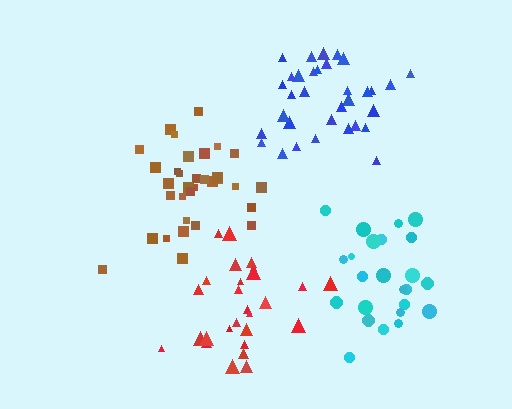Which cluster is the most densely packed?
Red.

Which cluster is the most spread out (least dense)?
Brown.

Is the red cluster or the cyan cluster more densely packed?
Red.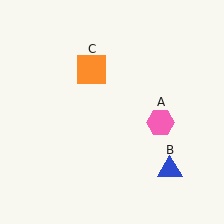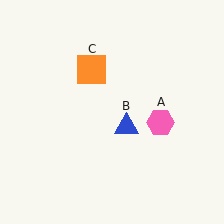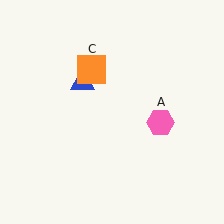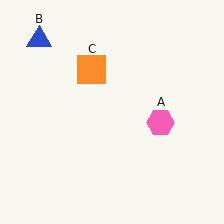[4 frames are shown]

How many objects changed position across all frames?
1 object changed position: blue triangle (object B).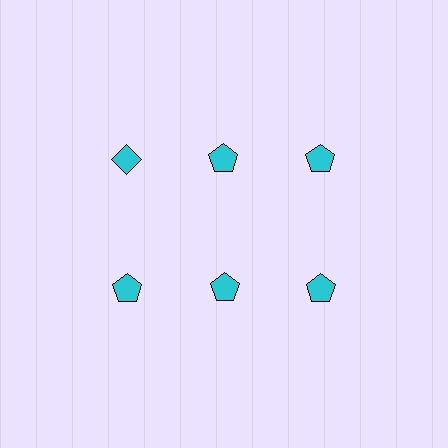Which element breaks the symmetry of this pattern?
The cyan diamond in the top row, leftmost column breaks the symmetry. All other shapes are cyan pentagons.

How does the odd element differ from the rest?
It has a different shape: diamond instead of pentagon.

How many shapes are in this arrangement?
There are 6 shapes arranged in a grid pattern.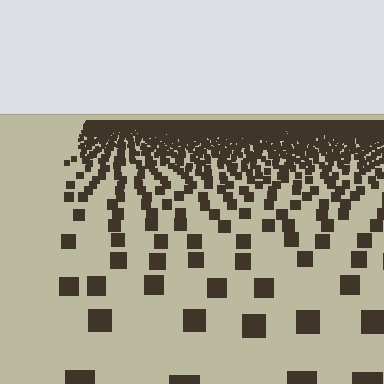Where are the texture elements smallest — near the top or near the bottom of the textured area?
Near the top.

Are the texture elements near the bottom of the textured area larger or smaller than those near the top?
Larger. Near the bottom, elements are closer to the viewer and appear at a bigger on-screen size.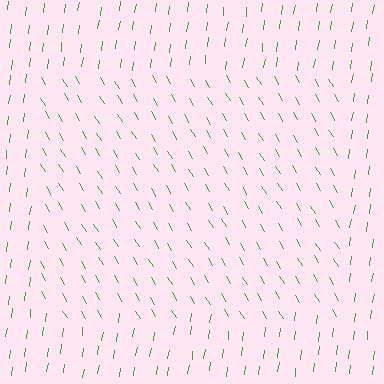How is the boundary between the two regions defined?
The boundary is defined purely by a change in line orientation (approximately 39 degrees difference). All lines are the same color and thickness.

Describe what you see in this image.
The image is filled with small green line segments. A rectangle region in the image has lines oriented differently from the surrounding lines, creating a visible texture boundary.